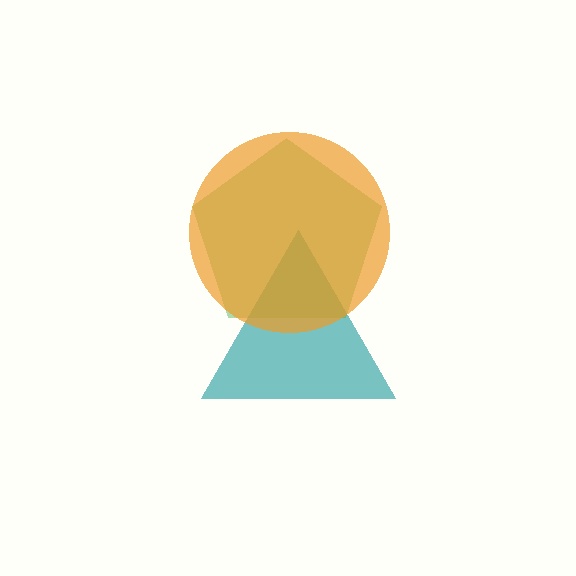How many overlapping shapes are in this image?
There are 3 overlapping shapes in the image.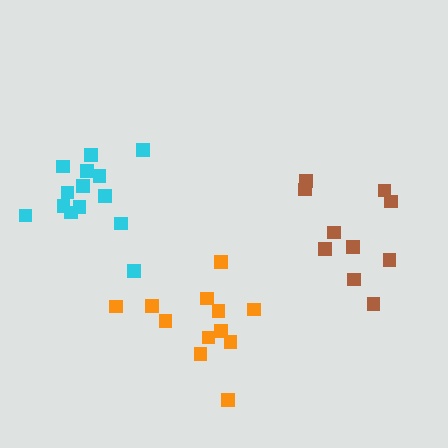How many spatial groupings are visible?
There are 3 spatial groupings.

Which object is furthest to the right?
The brown cluster is rightmost.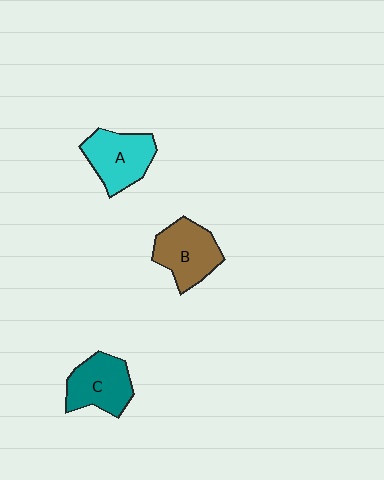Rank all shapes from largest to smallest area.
From largest to smallest: B (brown), A (cyan), C (teal).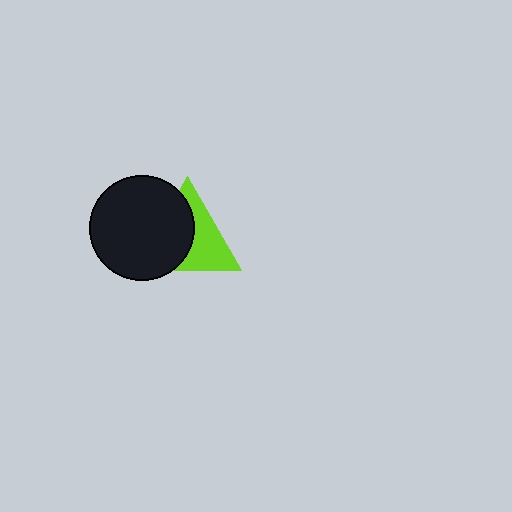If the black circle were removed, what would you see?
You would see the complete lime triangle.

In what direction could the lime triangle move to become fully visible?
The lime triangle could move right. That would shift it out from behind the black circle entirely.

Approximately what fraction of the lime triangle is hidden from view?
Roughly 51% of the lime triangle is hidden behind the black circle.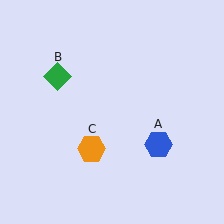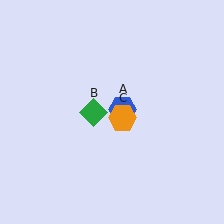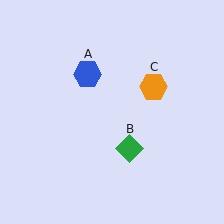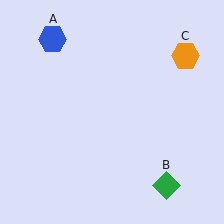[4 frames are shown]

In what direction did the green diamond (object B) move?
The green diamond (object B) moved down and to the right.